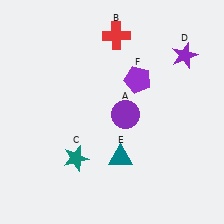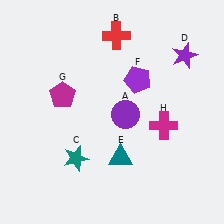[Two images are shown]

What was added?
A magenta pentagon (G), a magenta cross (H) were added in Image 2.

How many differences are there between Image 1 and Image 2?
There are 2 differences between the two images.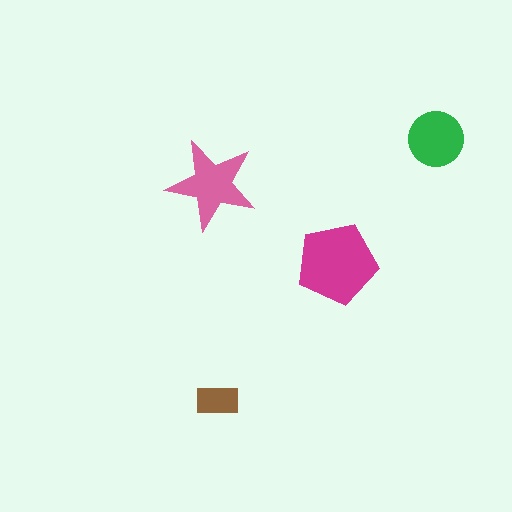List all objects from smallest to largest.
The brown rectangle, the green circle, the pink star, the magenta pentagon.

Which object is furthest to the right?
The green circle is rightmost.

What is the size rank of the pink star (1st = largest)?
2nd.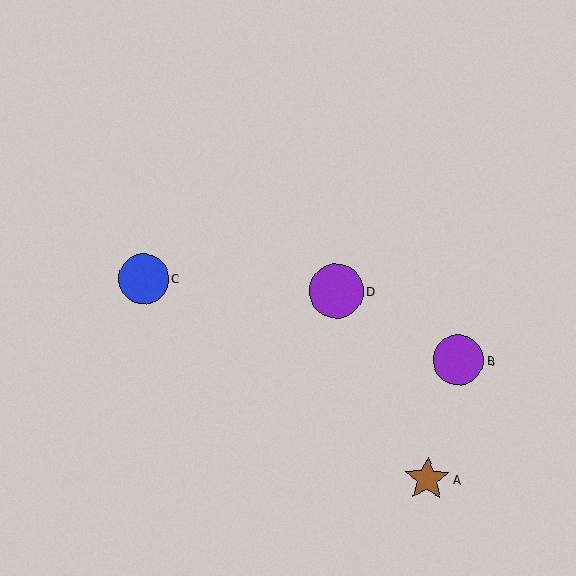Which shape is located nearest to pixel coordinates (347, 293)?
The purple circle (labeled D) at (337, 291) is nearest to that location.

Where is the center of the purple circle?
The center of the purple circle is at (337, 291).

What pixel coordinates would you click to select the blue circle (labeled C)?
Click at (143, 279) to select the blue circle C.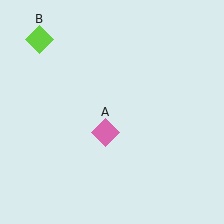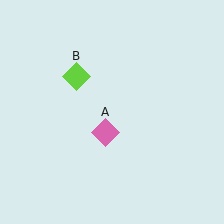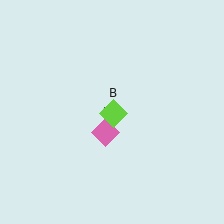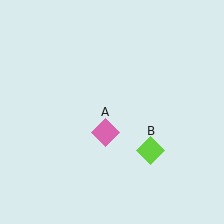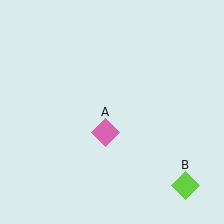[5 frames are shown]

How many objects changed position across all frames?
1 object changed position: lime diamond (object B).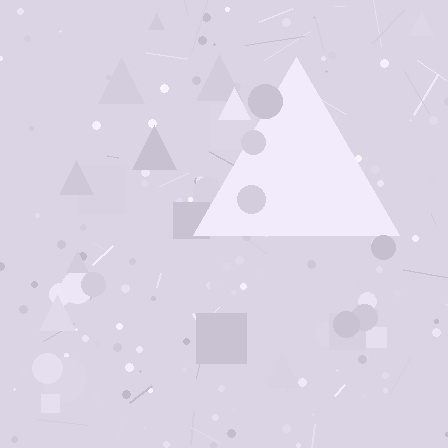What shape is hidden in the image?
A triangle is hidden in the image.